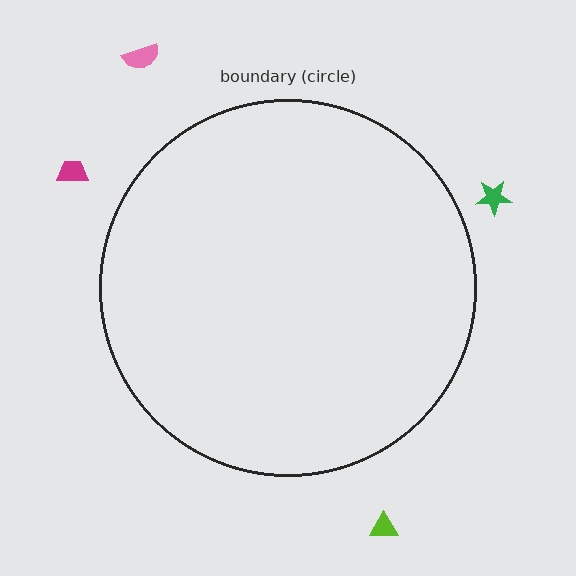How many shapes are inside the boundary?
0 inside, 4 outside.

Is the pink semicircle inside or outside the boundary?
Outside.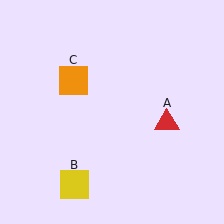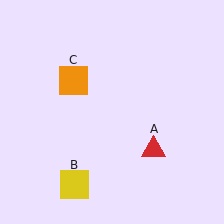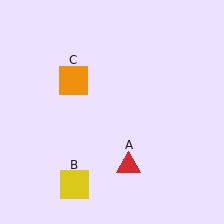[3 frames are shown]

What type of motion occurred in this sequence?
The red triangle (object A) rotated clockwise around the center of the scene.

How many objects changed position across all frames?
1 object changed position: red triangle (object A).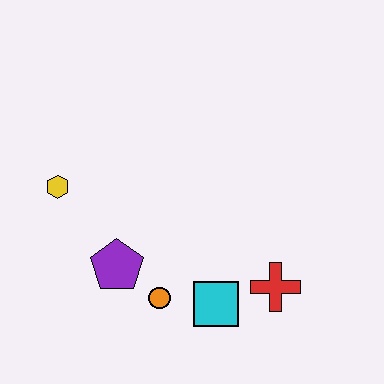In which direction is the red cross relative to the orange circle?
The red cross is to the right of the orange circle.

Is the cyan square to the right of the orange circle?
Yes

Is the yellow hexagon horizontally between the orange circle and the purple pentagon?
No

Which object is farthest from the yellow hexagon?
The red cross is farthest from the yellow hexagon.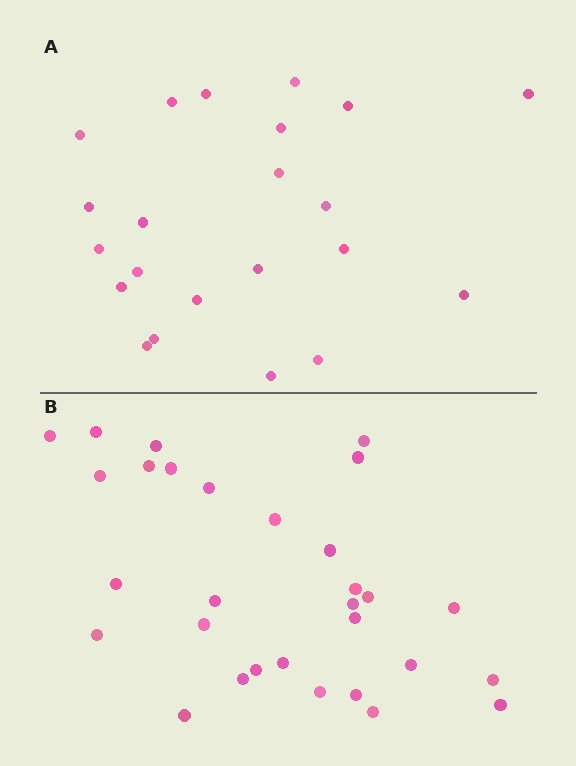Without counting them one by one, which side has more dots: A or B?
Region B (the bottom region) has more dots.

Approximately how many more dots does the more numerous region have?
Region B has roughly 8 or so more dots than region A.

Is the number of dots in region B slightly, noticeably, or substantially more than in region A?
Region B has noticeably more, but not dramatically so. The ratio is roughly 1.4 to 1.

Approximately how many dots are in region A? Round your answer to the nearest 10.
About 20 dots. (The exact count is 22, which rounds to 20.)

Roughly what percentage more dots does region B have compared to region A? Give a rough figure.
About 35% more.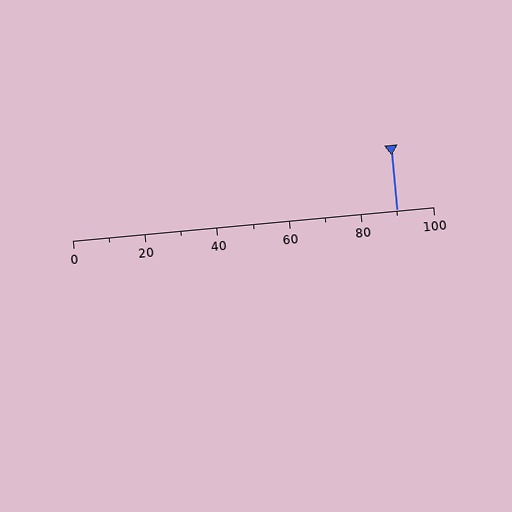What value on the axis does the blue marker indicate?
The marker indicates approximately 90.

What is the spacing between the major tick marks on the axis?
The major ticks are spaced 20 apart.